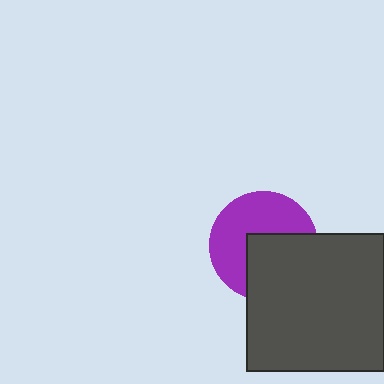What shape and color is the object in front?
The object in front is a dark gray square.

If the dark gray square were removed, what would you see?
You would see the complete purple circle.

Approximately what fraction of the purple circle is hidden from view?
Roughly 45% of the purple circle is hidden behind the dark gray square.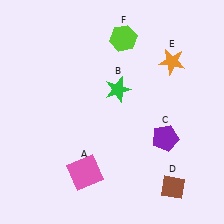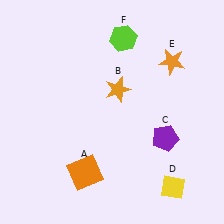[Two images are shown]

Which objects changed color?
A changed from pink to orange. B changed from green to orange. D changed from brown to yellow.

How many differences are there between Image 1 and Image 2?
There are 3 differences between the two images.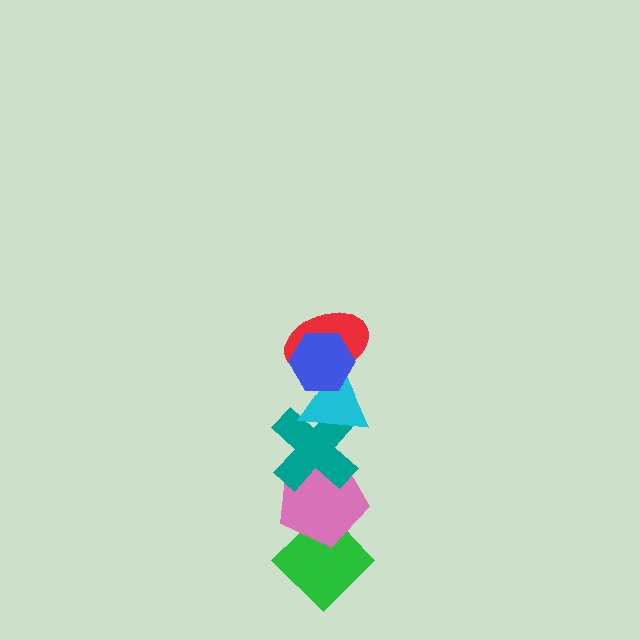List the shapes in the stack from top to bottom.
From top to bottom: the blue hexagon, the red ellipse, the cyan triangle, the teal cross, the pink pentagon, the green diamond.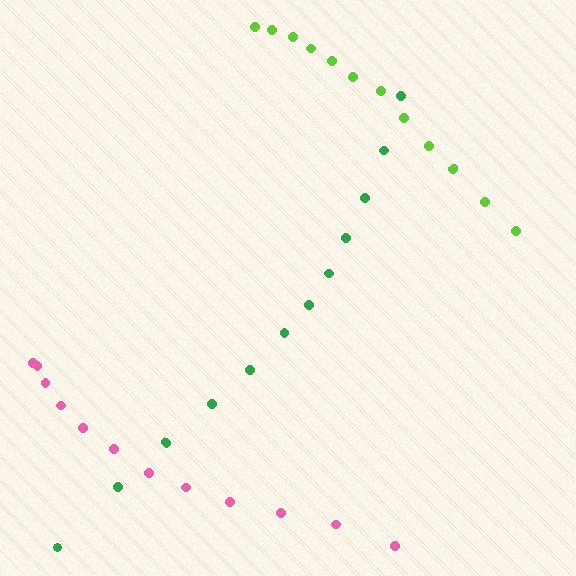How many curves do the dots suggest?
There are 3 distinct paths.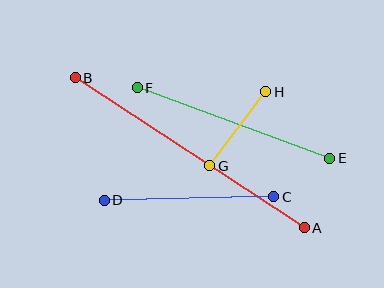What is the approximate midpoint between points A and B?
The midpoint is at approximately (190, 153) pixels.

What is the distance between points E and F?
The distance is approximately 205 pixels.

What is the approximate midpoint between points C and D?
The midpoint is at approximately (189, 199) pixels.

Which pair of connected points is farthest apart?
Points A and B are farthest apart.